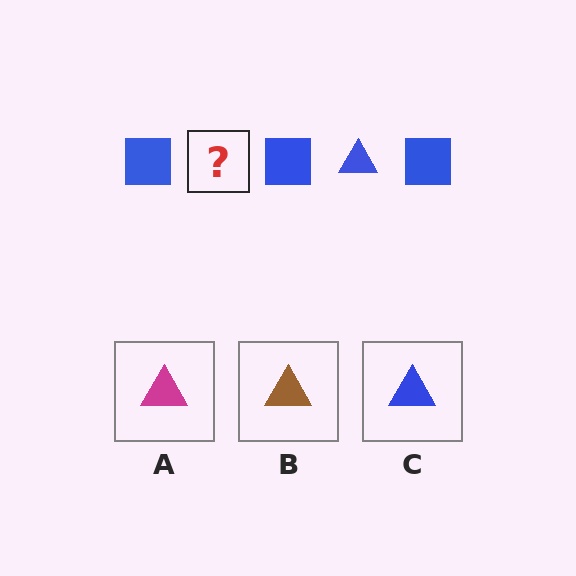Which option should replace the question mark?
Option C.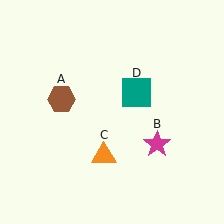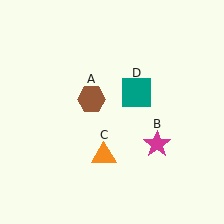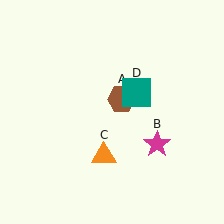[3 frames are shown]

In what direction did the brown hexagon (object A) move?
The brown hexagon (object A) moved right.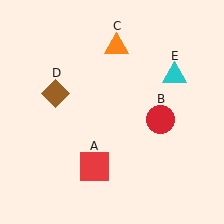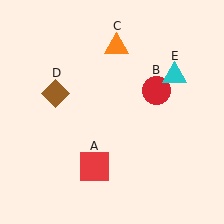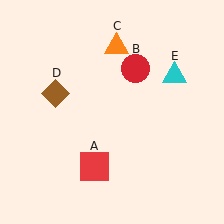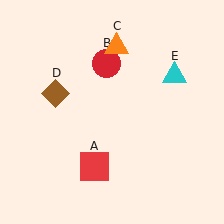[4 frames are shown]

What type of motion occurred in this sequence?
The red circle (object B) rotated counterclockwise around the center of the scene.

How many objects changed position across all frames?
1 object changed position: red circle (object B).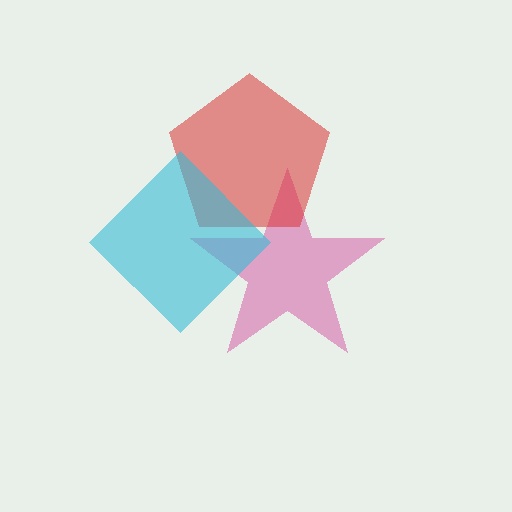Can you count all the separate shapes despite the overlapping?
Yes, there are 3 separate shapes.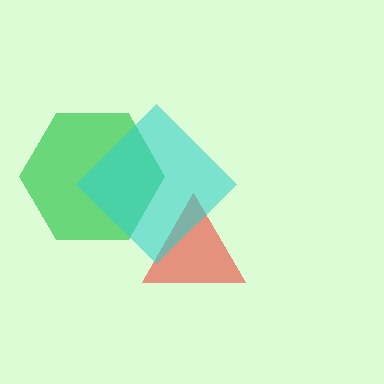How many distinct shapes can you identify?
There are 3 distinct shapes: a red triangle, a green hexagon, a cyan diamond.